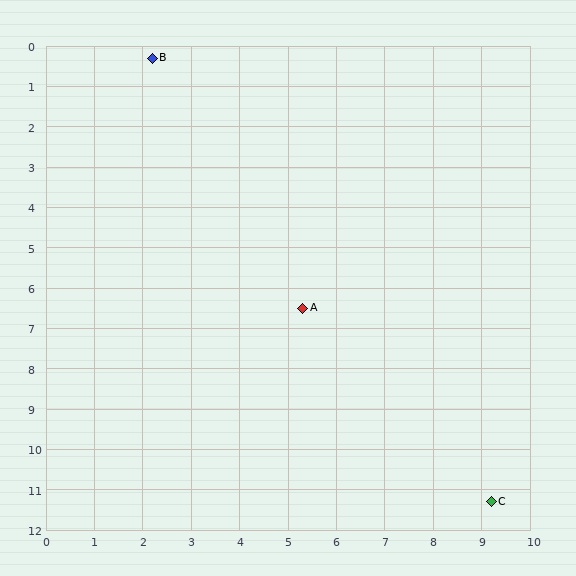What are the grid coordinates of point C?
Point C is at approximately (9.2, 11.3).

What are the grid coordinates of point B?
Point B is at approximately (2.2, 0.3).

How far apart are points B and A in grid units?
Points B and A are about 6.9 grid units apart.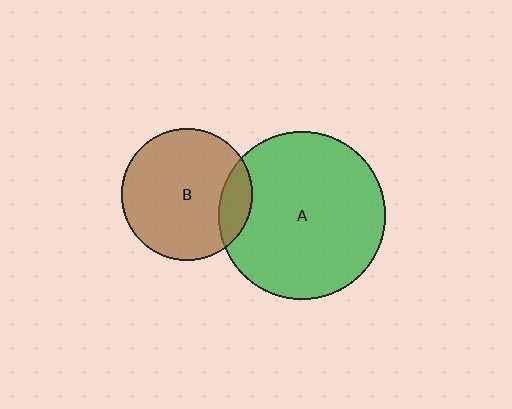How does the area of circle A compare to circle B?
Approximately 1.6 times.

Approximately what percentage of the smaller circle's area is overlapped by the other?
Approximately 15%.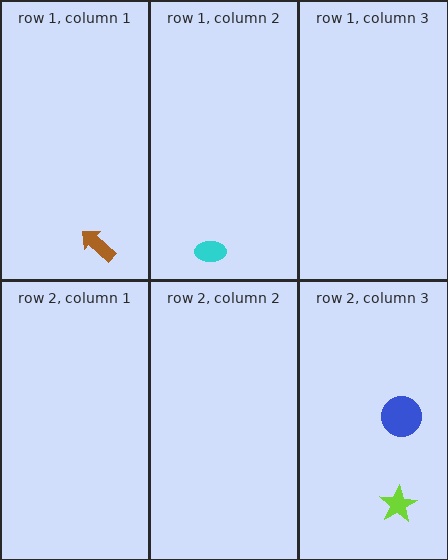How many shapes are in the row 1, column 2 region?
1.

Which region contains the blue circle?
The row 2, column 3 region.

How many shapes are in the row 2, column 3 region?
2.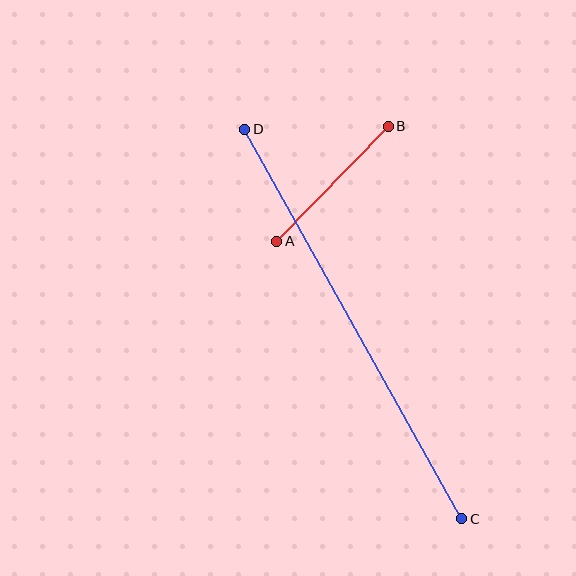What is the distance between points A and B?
The distance is approximately 160 pixels.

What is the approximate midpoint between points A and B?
The midpoint is at approximately (333, 184) pixels.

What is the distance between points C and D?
The distance is approximately 446 pixels.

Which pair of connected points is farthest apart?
Points C and D are farthest apart.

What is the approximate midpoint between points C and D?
The midpoint is at approximately (353, 324) pixels.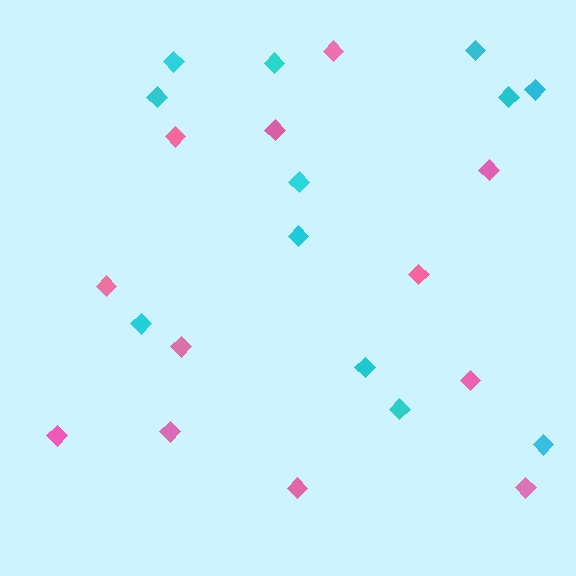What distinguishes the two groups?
There are 2 groups: one group of cyan diamonds (12) and one group of pink diamonds (12).